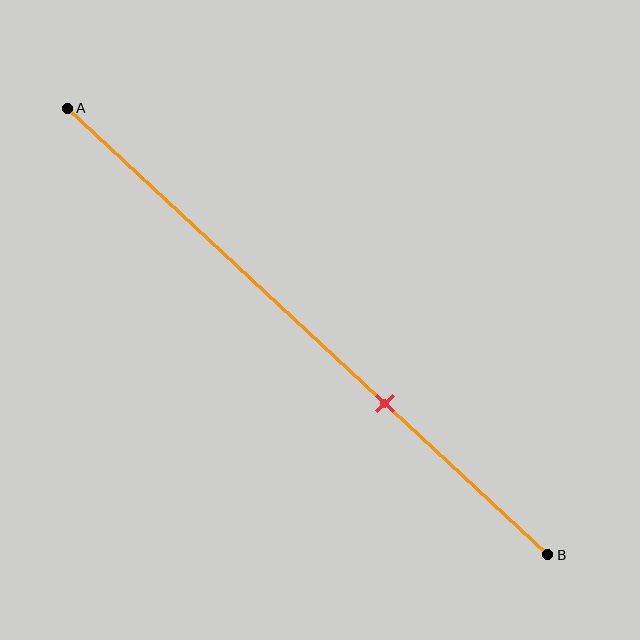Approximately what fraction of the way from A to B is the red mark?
The red mark is approximately 65% of the way from A to B.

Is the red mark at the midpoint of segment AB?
No, the mark is at about 65% from A, not at the 50% midpoint.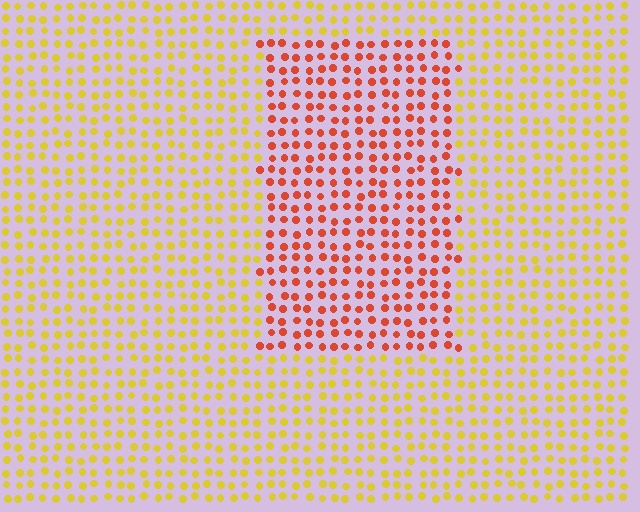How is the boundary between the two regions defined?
The boundary is defined purely by a slight shift in hue (about 47 degrees). Spacing, size, and orientation are identical on both sides.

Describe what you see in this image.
The image is filled with small yellow elements in a uniform arrangement. A rectangle-shaped region is visible where the elements are tinted to a slightly different hue, forming a subtle color boundary.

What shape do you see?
I see a rectangle.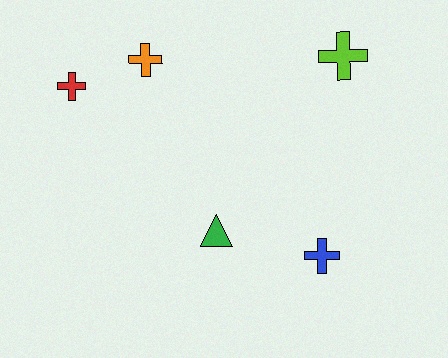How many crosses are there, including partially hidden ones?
There are 4 crosses.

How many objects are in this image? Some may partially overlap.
There are 5 objects.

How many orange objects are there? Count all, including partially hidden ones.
There is 1 orange object.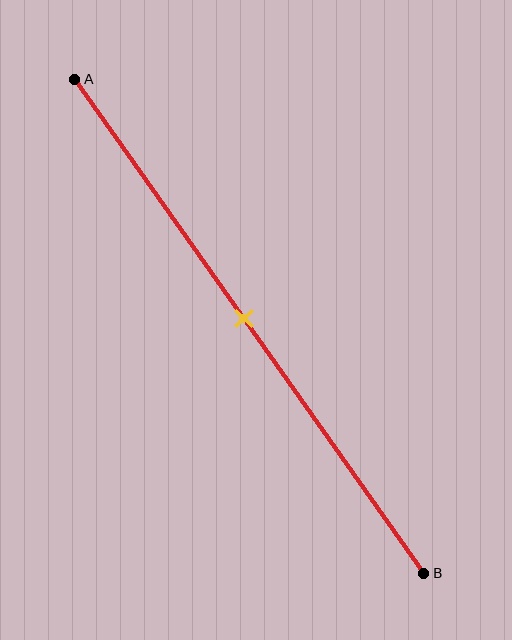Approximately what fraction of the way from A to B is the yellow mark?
The yellow mark is approximately 50% of the way from A to B.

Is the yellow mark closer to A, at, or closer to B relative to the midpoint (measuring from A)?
The yellow mark is approximately at the midpoint of segment AB.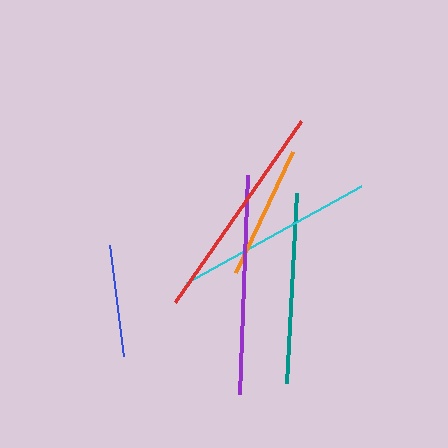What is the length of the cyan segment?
The cyan segment is approximately 200 pixels long.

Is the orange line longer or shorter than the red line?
The red line is longer than the orange line.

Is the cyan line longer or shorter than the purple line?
The purple line is longer than the cyan line.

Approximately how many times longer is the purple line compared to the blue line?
The purple line is approximately 2.0 times the length of the blue line.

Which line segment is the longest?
The red line is the longest at approximately 221 pixels.